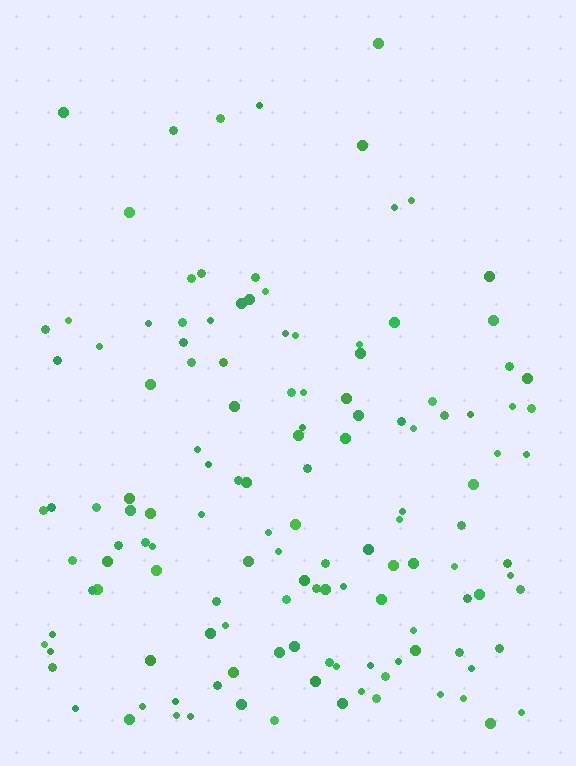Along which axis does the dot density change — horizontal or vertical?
Vertical.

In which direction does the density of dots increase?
From top to bottom, with the bottom side densest.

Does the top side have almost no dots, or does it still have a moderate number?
Still a moderate number, just noticeably fewer than the bottom.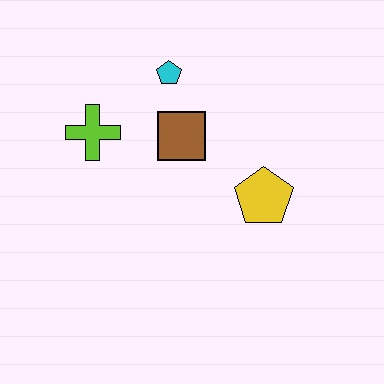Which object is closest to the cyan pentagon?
The brown square is closest to the cyan pentagon.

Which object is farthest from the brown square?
The yellow pentagon is farthest from the brown square.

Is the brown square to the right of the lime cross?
Yes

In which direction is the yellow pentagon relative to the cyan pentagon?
The yellow pentagon is below the cyan pentagon.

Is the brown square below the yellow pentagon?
No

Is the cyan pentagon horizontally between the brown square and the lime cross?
Yes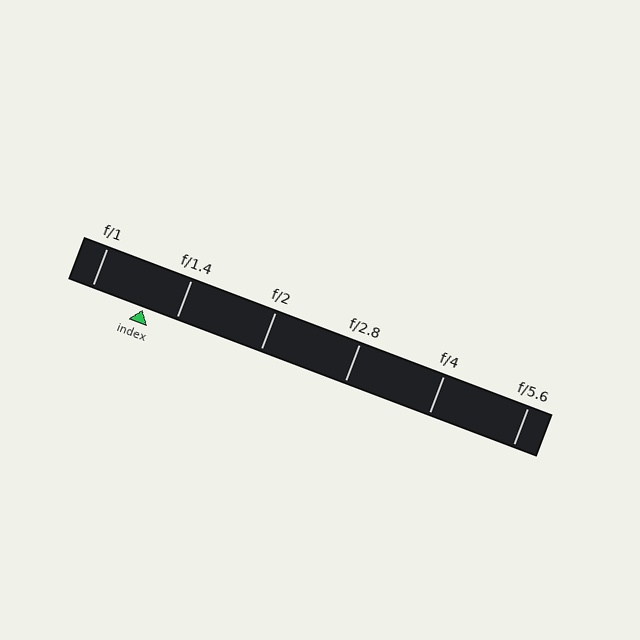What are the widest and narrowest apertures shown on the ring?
The widest aperture shown is f/1 and the narrowest is f/5.6.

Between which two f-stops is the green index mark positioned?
The index mark is between f/1 and f/1.4.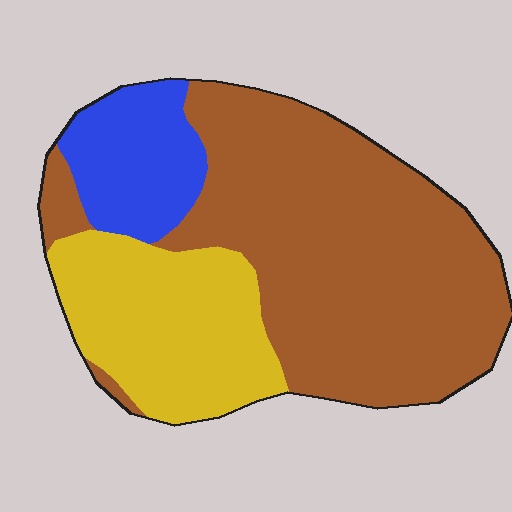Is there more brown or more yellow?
Brown.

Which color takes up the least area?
Blue, at roughly 15%.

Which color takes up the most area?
Brown, at roughly 60%.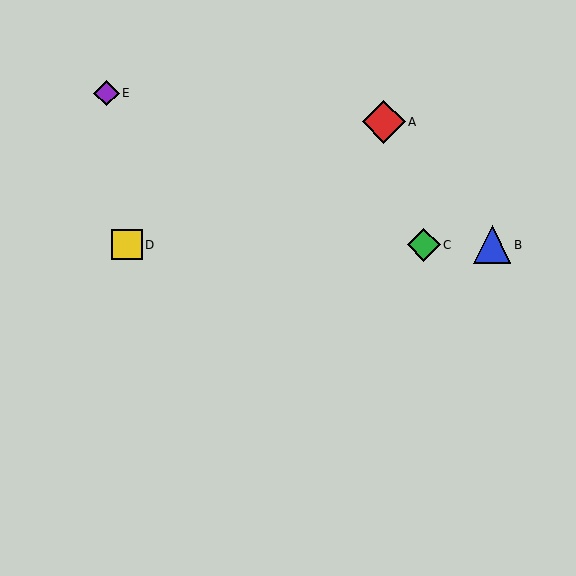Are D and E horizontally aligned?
No, D is at y≈245 and E is at y≈93.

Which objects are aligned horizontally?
Objects B, C, D are aligned horizontally.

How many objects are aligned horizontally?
3 objects (B, C, D) are aligned horizontally.